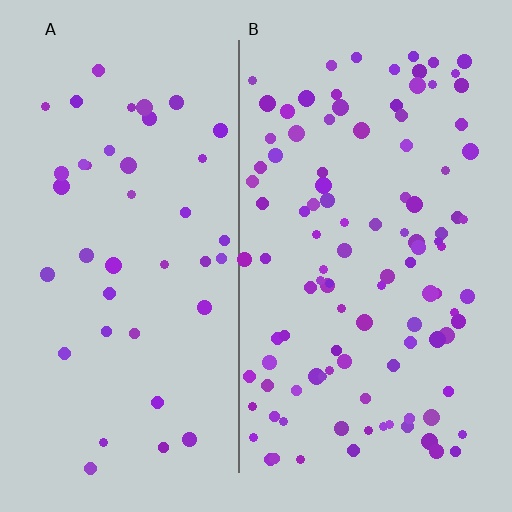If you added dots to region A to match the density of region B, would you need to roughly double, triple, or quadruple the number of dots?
Approximately triple.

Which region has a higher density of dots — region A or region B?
B (the right).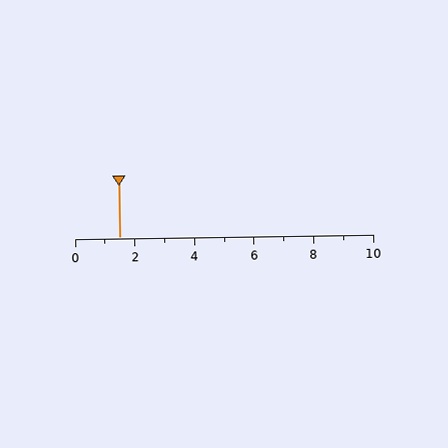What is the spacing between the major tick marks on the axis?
The major ticks are spaced 2 apart.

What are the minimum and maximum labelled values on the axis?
The axis runs from 0 to 10.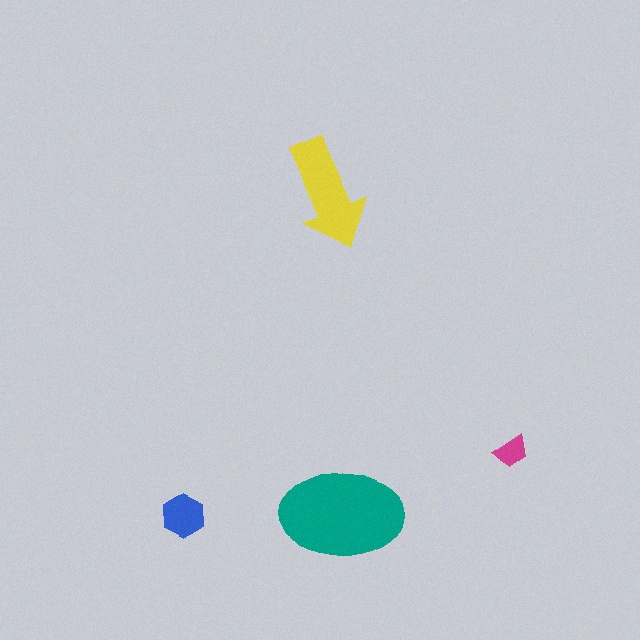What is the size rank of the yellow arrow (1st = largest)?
2nd.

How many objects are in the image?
There are 4 objects in the image.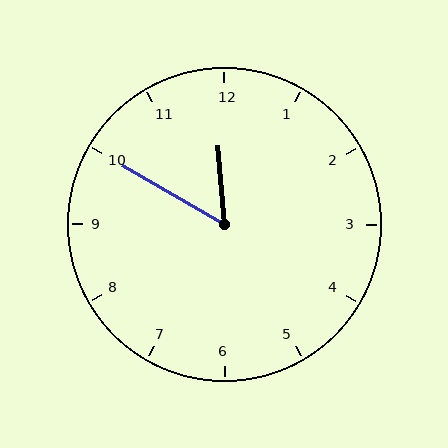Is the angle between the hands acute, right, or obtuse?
It is acute.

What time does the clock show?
11:50.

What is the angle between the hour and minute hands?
Approximately 55 degrees.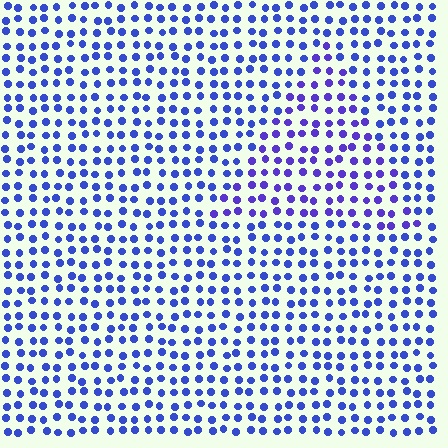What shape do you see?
I see a triangle.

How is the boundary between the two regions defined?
The boundary is defined purely by a slight shift in hue (about 22 degrees). Spacing, size, and orientation are identical on both sides.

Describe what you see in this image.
The image is filled with small blue elements in a uniform arrangement. A triangle-shaped region is visible where the elements are tinted to a slightly different hue, forming a subtle color boundary.